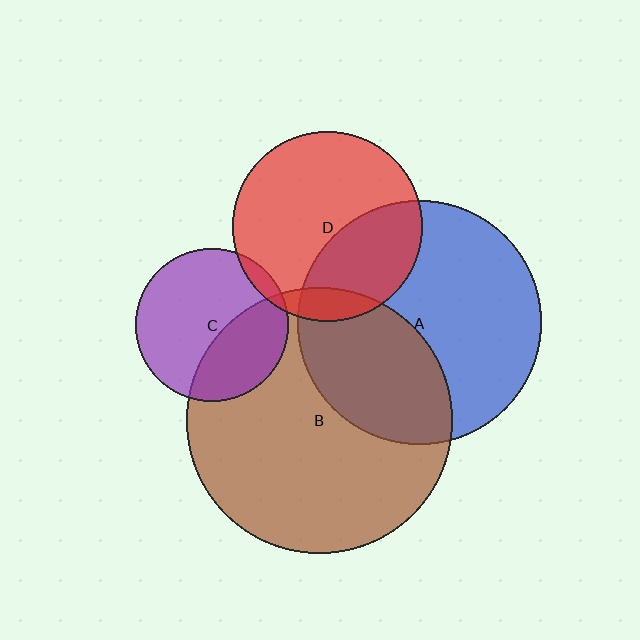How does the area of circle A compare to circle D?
Approximately 1.6 times.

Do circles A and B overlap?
Yes.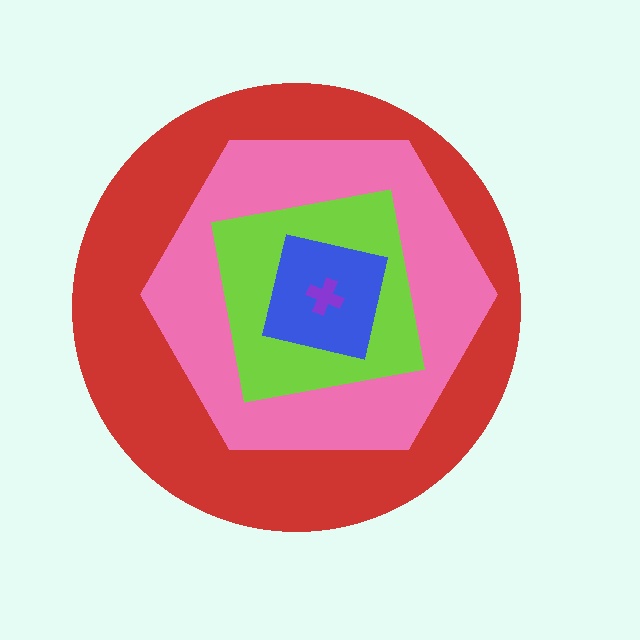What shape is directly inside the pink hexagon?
The lime square.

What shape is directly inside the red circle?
The pink hexagon.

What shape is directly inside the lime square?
The blue square.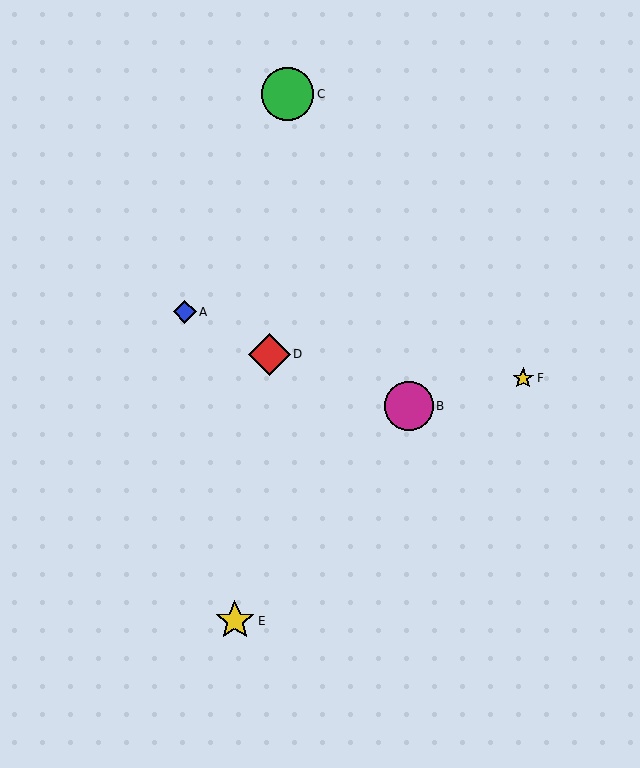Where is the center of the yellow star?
The center of the yellow star is at (235, 621).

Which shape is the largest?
The green circle (labeled C) is the largest.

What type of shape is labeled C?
Shape C is a green circle.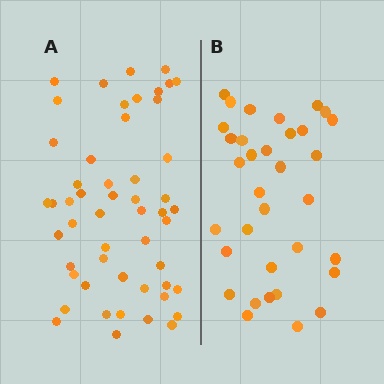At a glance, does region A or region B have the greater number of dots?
Region A (the left region) has more dots.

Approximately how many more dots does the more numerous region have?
Region A has approximately 20 more dots than region B.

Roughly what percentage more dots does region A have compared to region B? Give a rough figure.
About 55% more.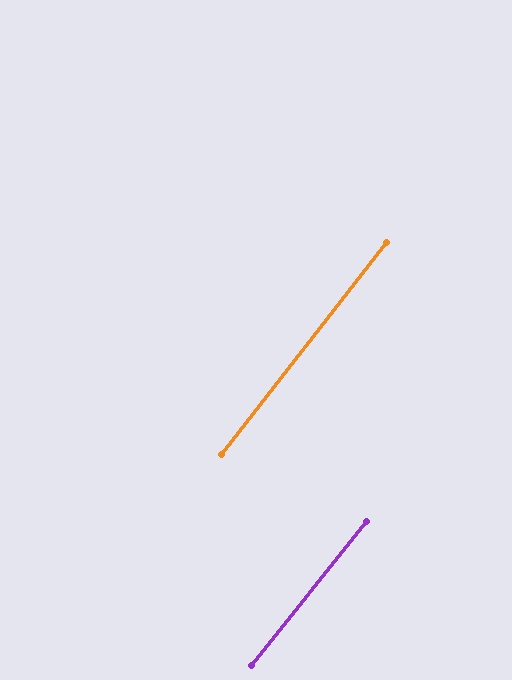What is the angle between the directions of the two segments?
Approximately 1 degree.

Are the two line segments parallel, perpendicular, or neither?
Parallel — their directions differ by only 0.7°.